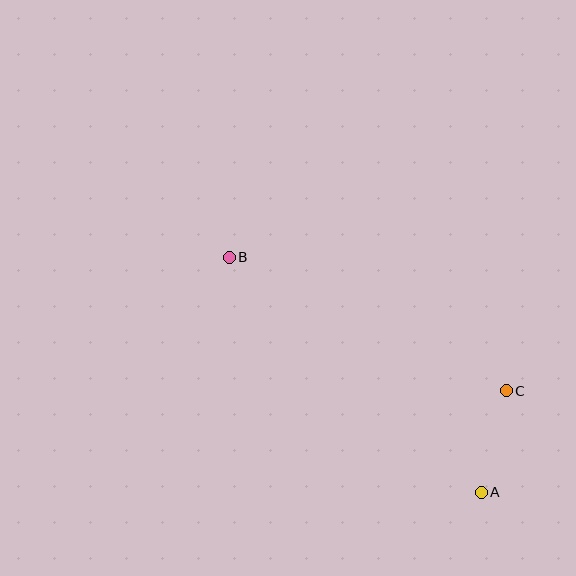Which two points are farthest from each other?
Points A and B are farthest from each other.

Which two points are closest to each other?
Points A and C are closest to each other.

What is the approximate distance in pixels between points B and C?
The distance between B and C is approximately 307 pixels.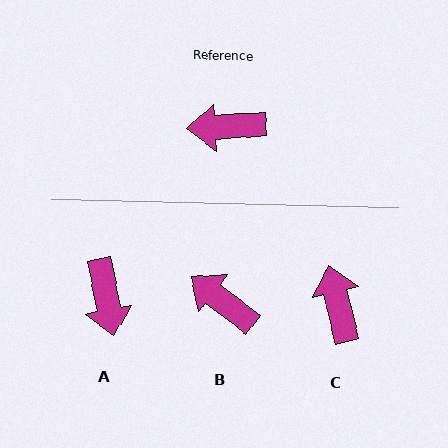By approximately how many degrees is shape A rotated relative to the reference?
Approximately 97 degrees counter-clockwise.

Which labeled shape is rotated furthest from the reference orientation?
A, about 97 degrees away.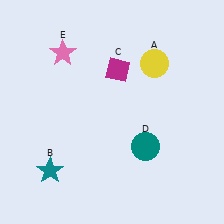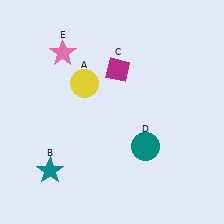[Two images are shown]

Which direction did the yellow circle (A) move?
The yellow circle (A) moved left.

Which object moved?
The yellow circle (A) moved left.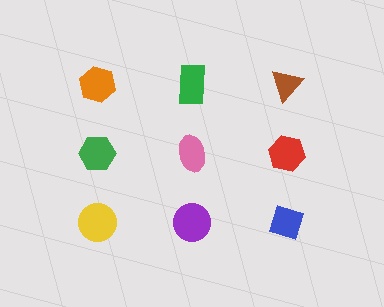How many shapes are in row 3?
3 shapes.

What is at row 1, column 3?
A brown triangle.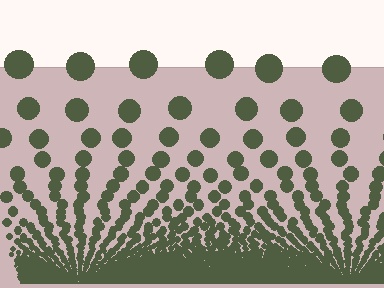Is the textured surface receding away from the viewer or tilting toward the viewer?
The surface appears to tilt toward the viewer. Texture elements get larger and sparser toward the top.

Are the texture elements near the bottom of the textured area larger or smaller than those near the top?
Smaller. The gradient is inverted — elements near the bottom are smaller and denser.